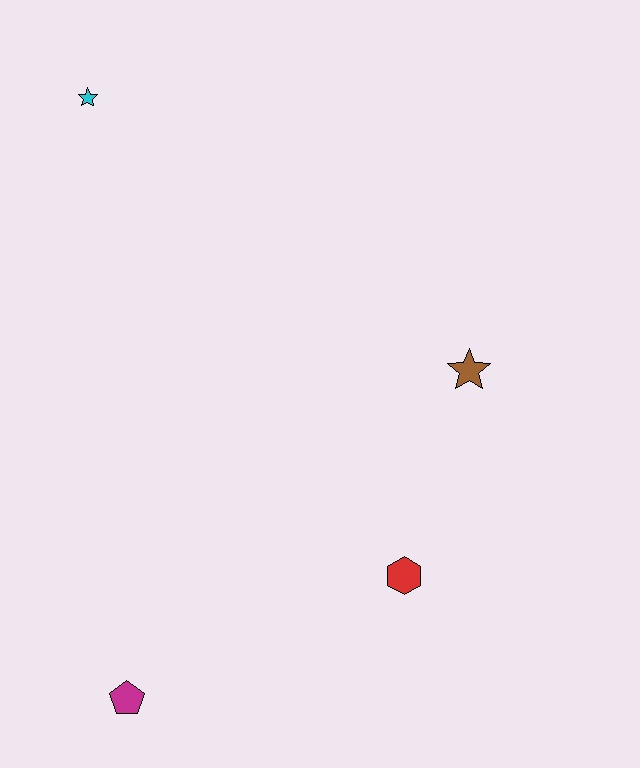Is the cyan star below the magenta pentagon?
No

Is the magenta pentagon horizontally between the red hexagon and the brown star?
No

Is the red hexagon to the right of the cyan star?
Yes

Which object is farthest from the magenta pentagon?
The cyan star is farthest from the magenta pentagon.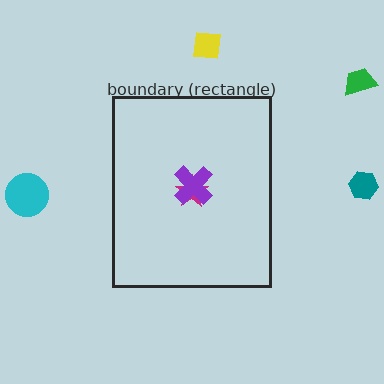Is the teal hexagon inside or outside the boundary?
Outside.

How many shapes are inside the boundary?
2 inside, 4 outside.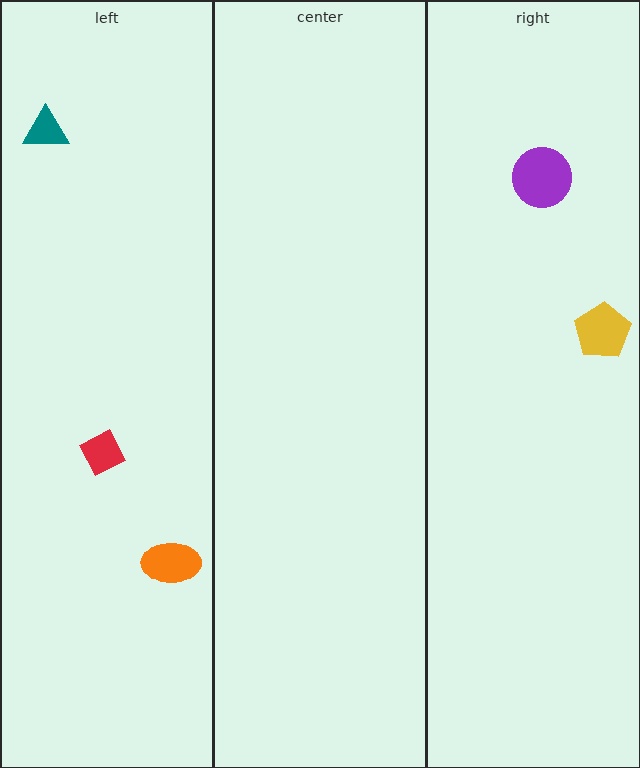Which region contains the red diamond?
The left region.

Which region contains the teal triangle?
The left region.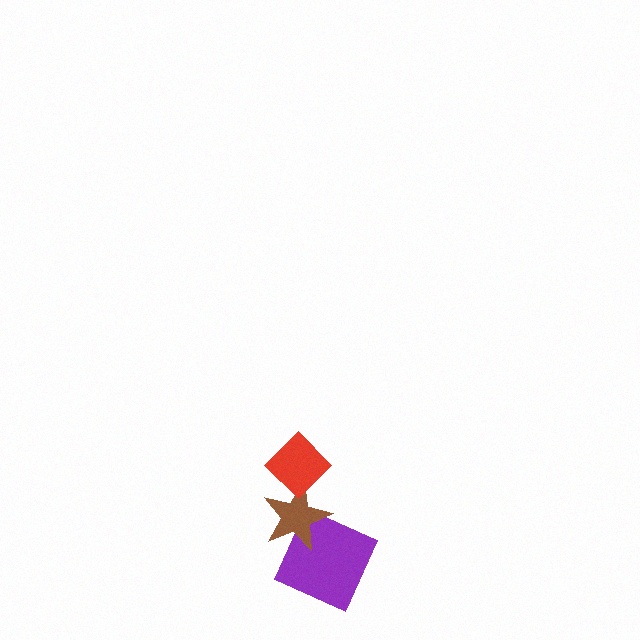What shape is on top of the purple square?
The brown star is on top of the purple square.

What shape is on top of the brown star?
The red diamond is on top of the brown star.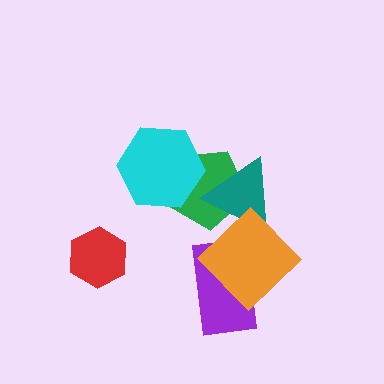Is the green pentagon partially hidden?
Yes, it is partially covered by another shape.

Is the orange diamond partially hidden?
No, no other shape covers it.